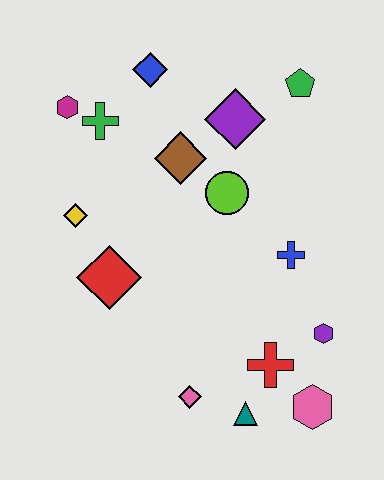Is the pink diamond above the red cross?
No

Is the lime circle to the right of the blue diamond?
Yes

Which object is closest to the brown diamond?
The lime circle is closest to the brown diamond.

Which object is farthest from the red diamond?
The green pentagon is farthest from the red diamond.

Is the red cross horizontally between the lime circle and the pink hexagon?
Yes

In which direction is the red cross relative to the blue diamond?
The red cross is below the blue diamond.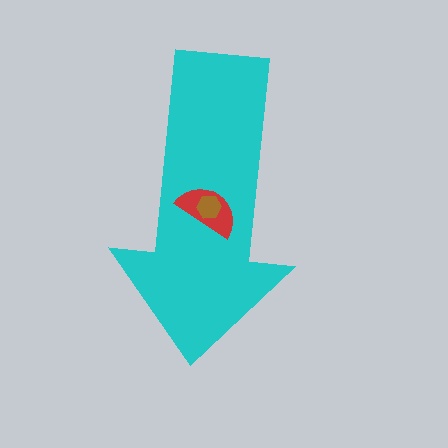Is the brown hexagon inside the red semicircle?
Yes.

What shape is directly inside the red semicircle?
The brown hexagon.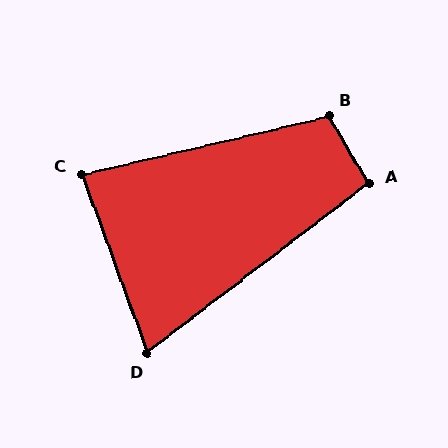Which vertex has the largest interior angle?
B, at approximately 107 degrees.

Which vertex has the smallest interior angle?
D, at approximately 73 degrees.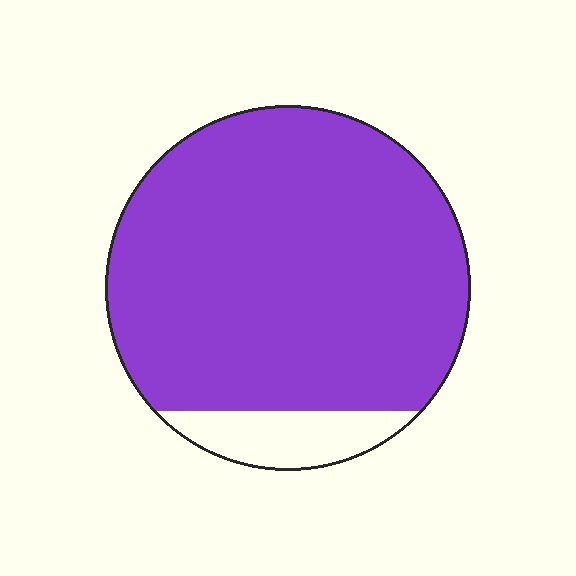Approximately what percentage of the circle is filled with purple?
Approximately 90%.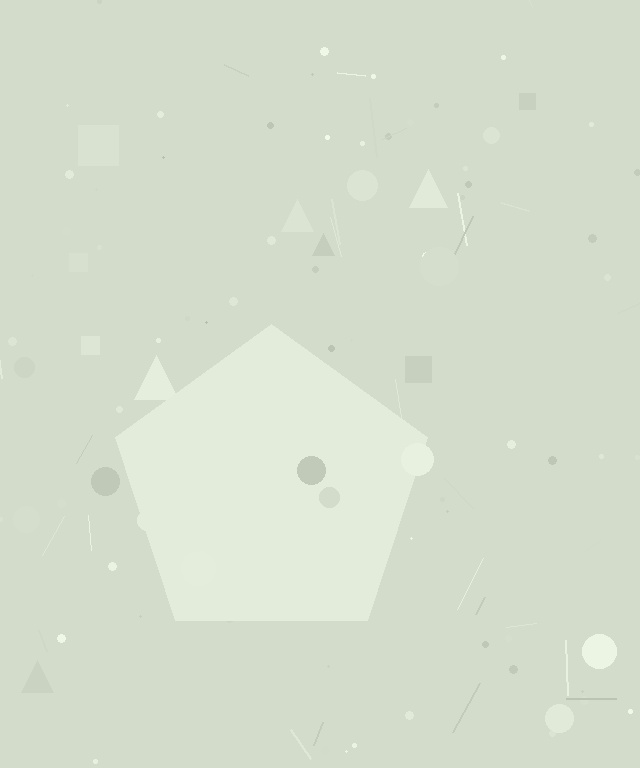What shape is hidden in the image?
A pentagon is hidden in the image.